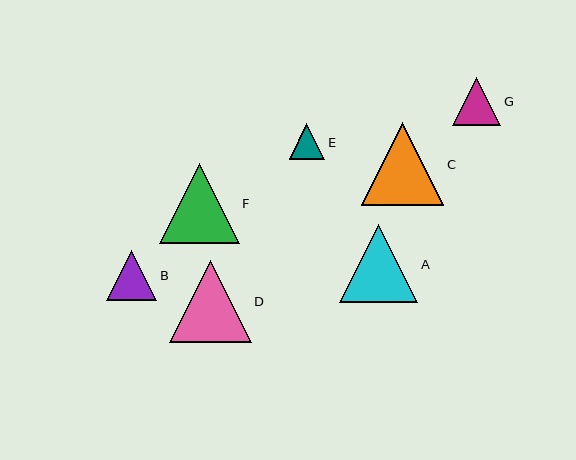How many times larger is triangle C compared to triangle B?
Triangle C is approximately 1.7 times the size of triangle B.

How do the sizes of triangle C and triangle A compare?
Triangle C and triangle A are approximately the same size.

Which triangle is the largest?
Triangle C is the largest with a size of approximately 83 pixels.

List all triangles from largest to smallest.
From largest to smallest: C, D, F, A, B, G, E.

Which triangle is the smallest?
Triangle E is the smallest with a size of approximately 35 pixels.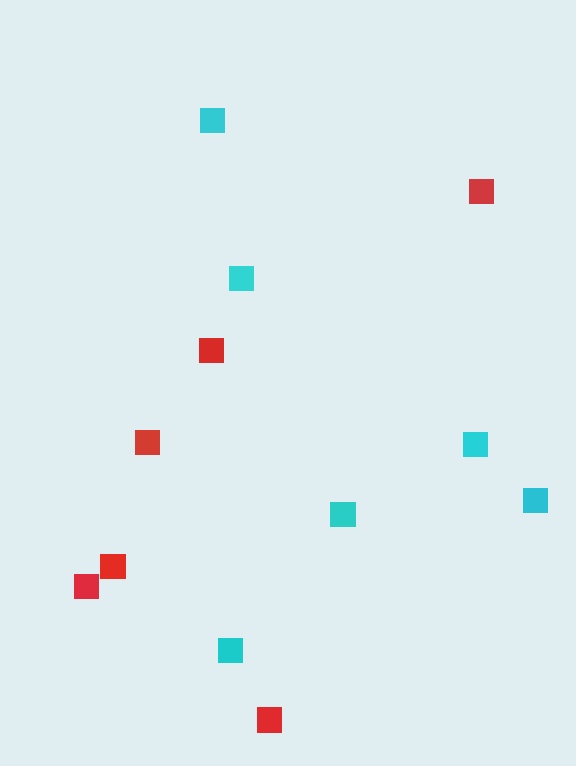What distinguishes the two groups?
There are 2 groups: one group of red squares (6) and one group of cyan squares (6).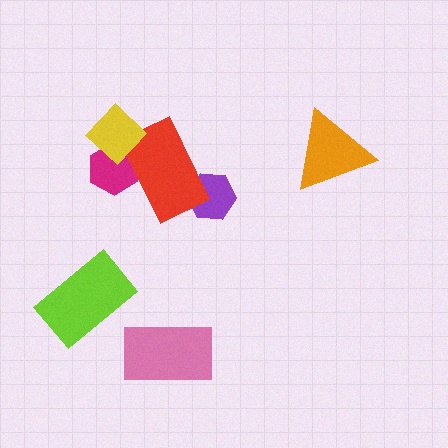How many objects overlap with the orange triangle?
0 objects overlap with the orange triangle.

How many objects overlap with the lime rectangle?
0 objects overlap with the lime rectangle.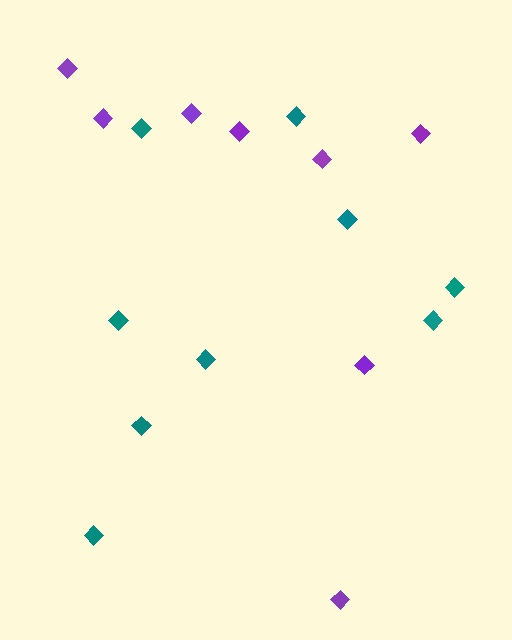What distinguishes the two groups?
There are 2 groups: one group of teal diamonds (9) and one group of purple diamonds (8).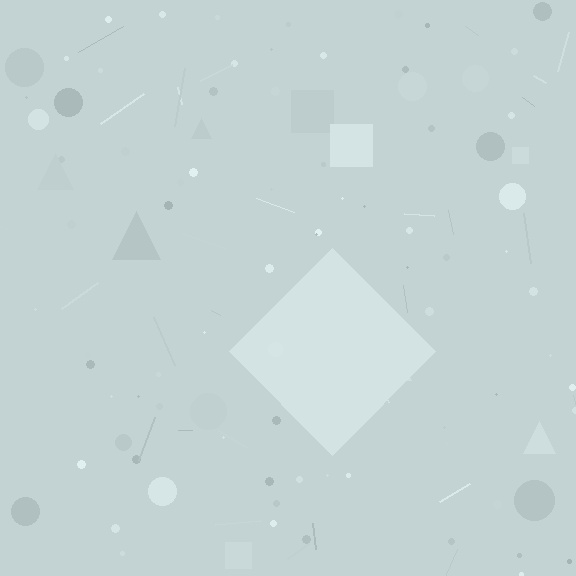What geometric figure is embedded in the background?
A diamond is embedded in the background.